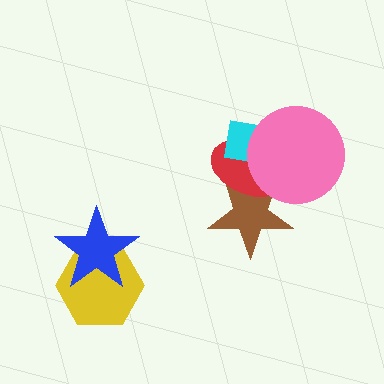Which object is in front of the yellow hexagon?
The blue star is in front of the yellow hexagon.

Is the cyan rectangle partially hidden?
Yes, it is partially covered by another shape.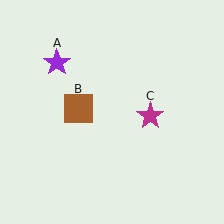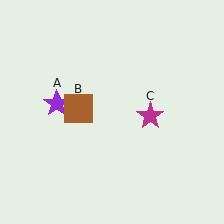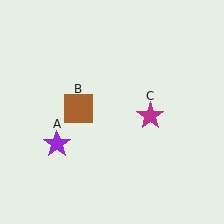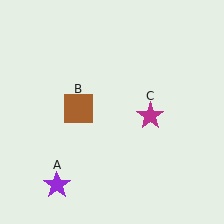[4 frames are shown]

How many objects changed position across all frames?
1 object changed position: purple star (object A).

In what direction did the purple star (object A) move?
The purple star (object A) moved down.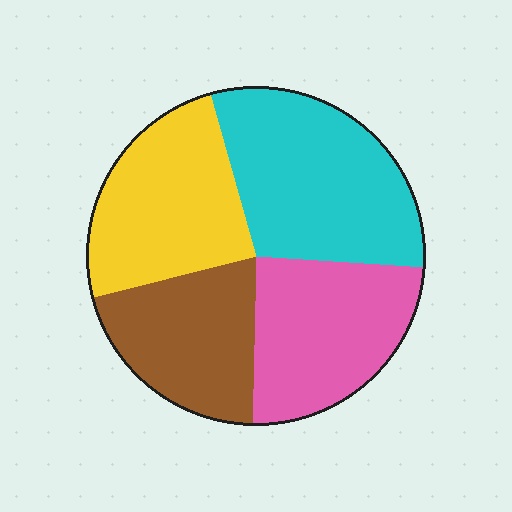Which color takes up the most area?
Cyan, at roughly 30%.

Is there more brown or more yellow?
Yellow.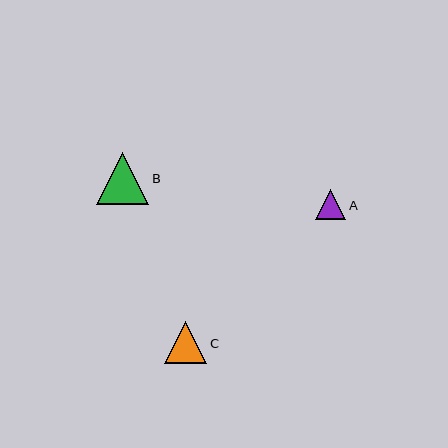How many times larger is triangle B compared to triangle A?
Triangle B is approximately 1.7 times the size of triangle A.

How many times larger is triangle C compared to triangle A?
Triangle C is approximately 1.4 times the size of triangle A.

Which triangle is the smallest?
Triangle A is the smallest with a size of approximately 30 pixels.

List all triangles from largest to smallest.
From largest to smallest: B, C, A.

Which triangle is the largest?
Triangle B is the largest with a size of approximately 52 pixels.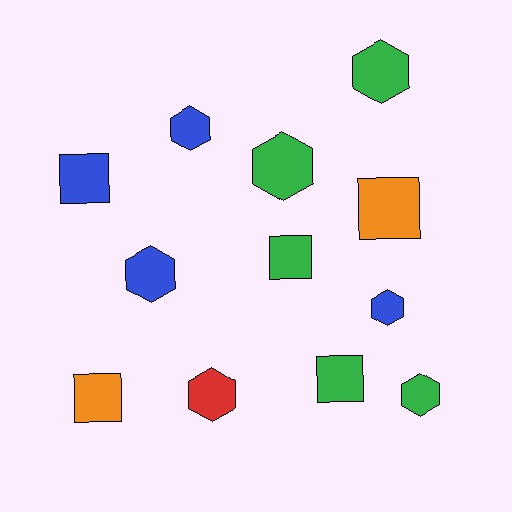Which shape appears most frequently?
Hexagon, with 7 objects.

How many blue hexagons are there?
There are 3 blue hexagons.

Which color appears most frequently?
Green, with 5 objects.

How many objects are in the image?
There are 12 objects.